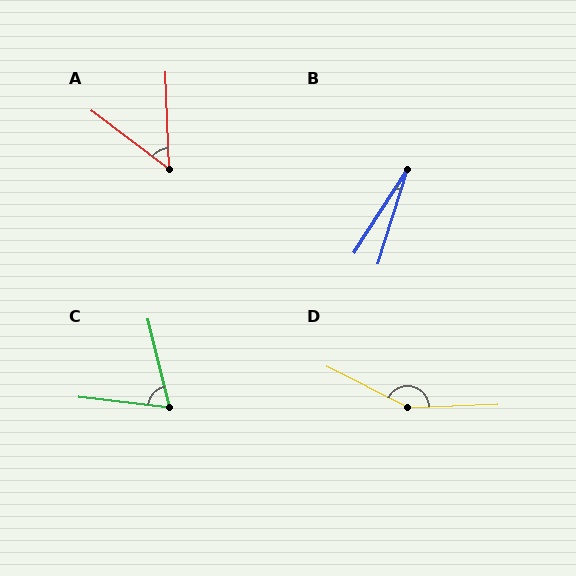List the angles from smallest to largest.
B (15°), A (51°), C (70°), D (151°).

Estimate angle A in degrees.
Approximately 51 degrees.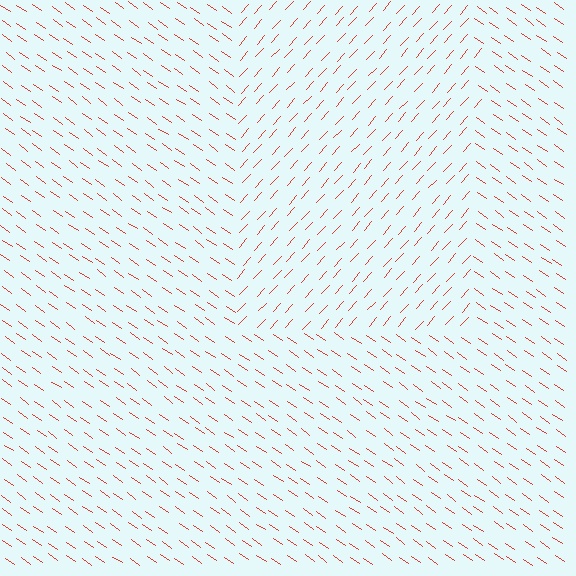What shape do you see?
I see a rectangle.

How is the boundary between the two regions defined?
The boundary is defined purely by a change in line orientation (approximately 83 degrees difference). All lines are the same color and thickness.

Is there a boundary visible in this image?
Yes, there is a texture boundary formed by a change in line orientation.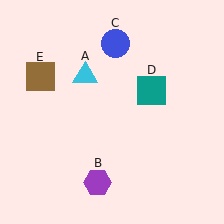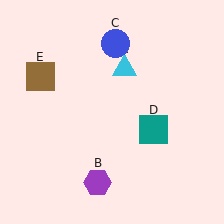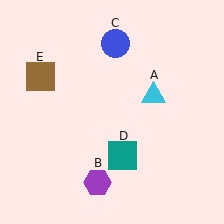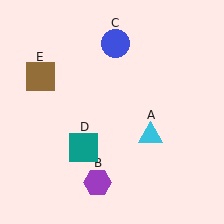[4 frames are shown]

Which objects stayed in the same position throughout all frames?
Purple hexagon (object B) and blue circle (object C) and brown square (object E) remained stationary.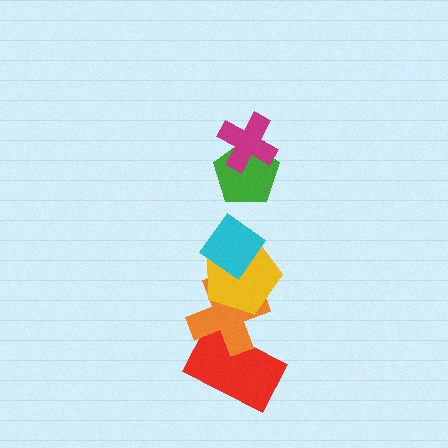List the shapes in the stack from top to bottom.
From top to bottom: the magenta cross, the green pentagon, the cyan diamond, the yellow pentagon, the orange cross, the red rectangle.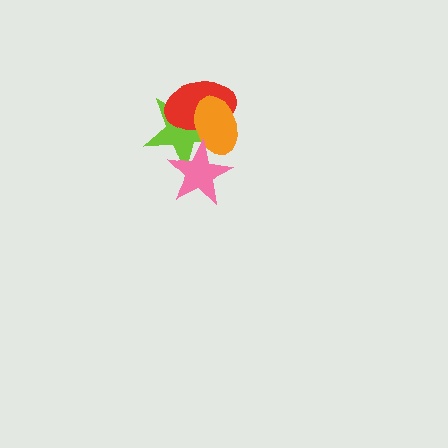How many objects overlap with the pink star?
2 objects overlap with the pink star.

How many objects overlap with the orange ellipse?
3 objects overlap with the orange ellipse.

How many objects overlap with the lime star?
3 objects overlap with the lime star.